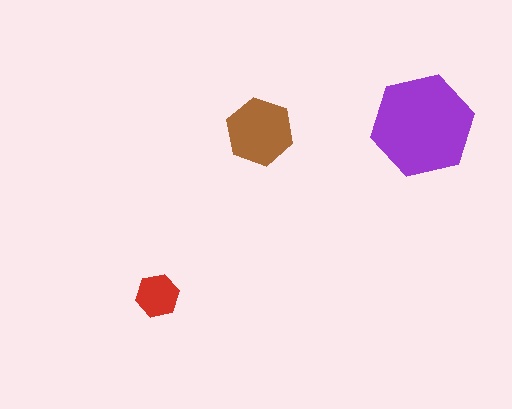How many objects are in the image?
There are 3 objects in the image.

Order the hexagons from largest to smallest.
the purple one, the brown one, the red one.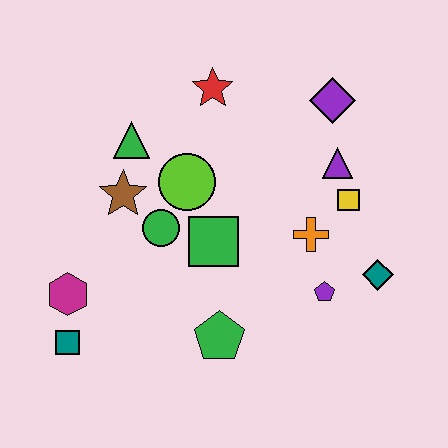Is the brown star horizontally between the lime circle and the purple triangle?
No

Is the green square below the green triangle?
Yes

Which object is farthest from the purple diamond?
The teal square is farthest from the purple diamond.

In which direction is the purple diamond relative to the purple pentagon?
The purple diamond is above the purple pentagon.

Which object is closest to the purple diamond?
The purple triangle is closest to the purple diamond.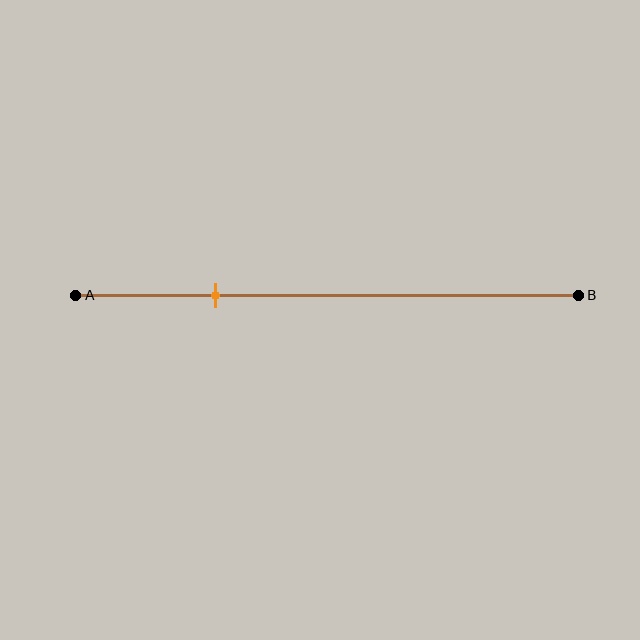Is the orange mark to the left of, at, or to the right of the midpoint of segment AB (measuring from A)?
The orange mark is to the left of the midpoint of segment AB.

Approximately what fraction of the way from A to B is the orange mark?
The orange mark is approximately 30% of the way from A to B.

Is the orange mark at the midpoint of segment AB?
No, the mark is at about 30% from A, not at the 50% midpoint.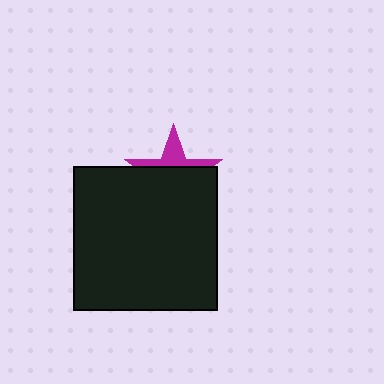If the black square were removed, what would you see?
You would see the complete magenta star.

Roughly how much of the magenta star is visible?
A small part of it is visible (roughly 32%).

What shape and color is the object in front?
The object in front is a black square.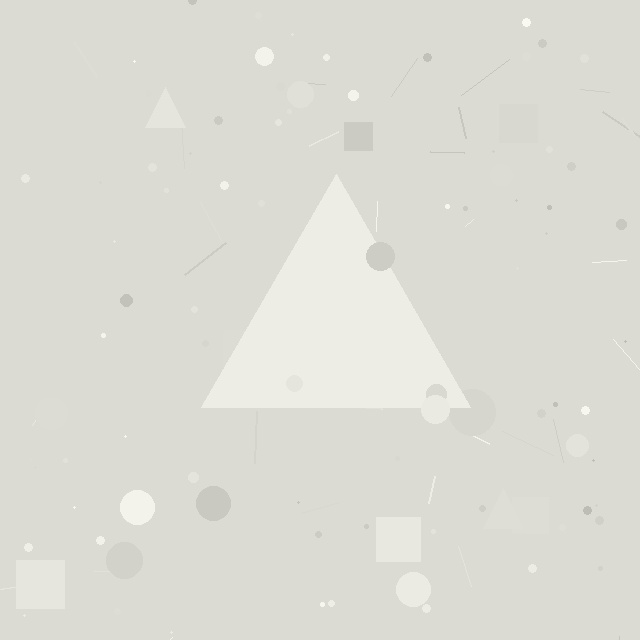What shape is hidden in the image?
A triangle is hidden in the image.